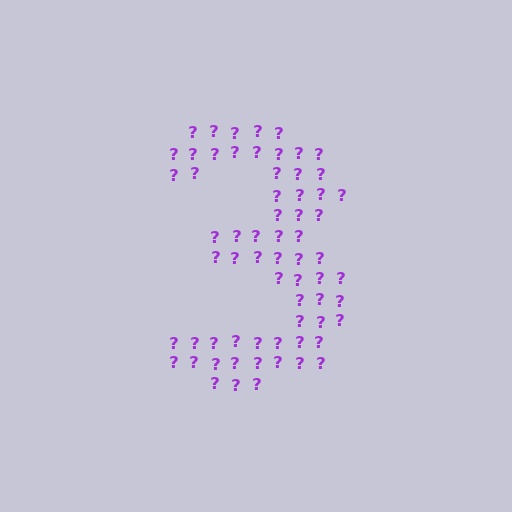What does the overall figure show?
The overall figure shows the digit 3.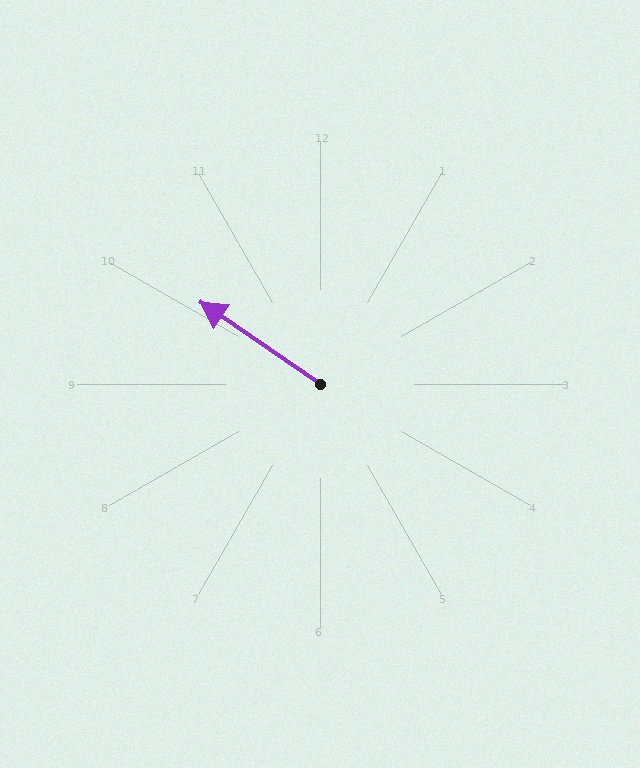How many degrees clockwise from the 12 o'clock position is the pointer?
Approximately 304 degrees.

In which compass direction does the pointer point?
Northwest.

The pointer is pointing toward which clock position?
Roughly 10 o'clock.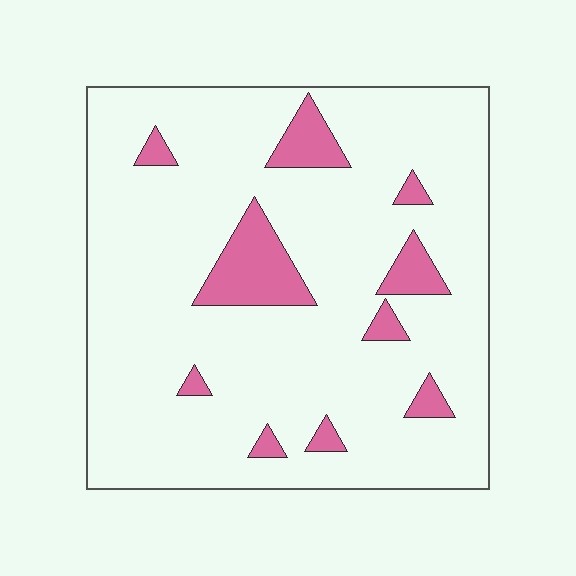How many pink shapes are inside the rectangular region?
10.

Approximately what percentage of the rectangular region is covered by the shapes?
Approximately 10%.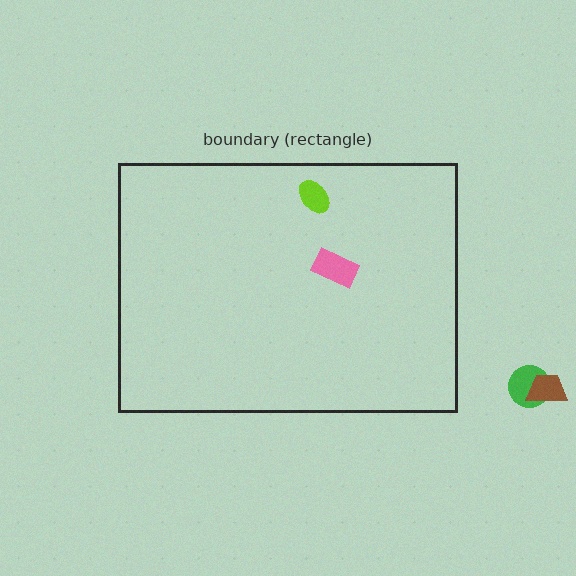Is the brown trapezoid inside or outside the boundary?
Outside.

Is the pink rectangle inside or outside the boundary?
Inside.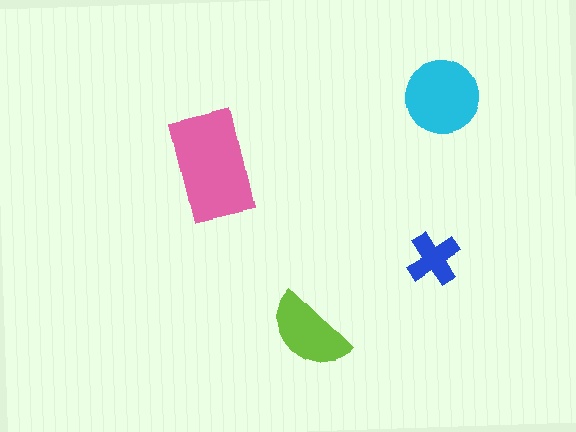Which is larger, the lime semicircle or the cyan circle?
The cyan circle.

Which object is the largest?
The pink rectangle.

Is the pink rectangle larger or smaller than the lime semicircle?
Larger.